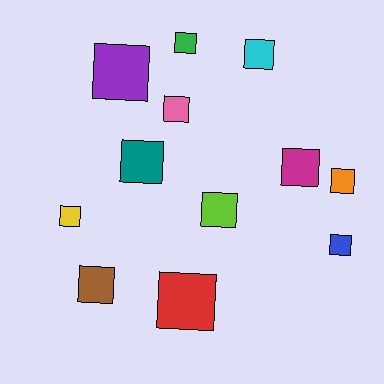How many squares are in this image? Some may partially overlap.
There are 12 squares.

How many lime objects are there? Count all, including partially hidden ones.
There is 1 lime object.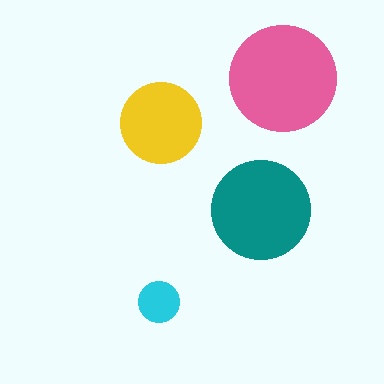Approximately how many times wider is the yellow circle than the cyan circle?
About 2 times wider.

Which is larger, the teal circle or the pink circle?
The pink one.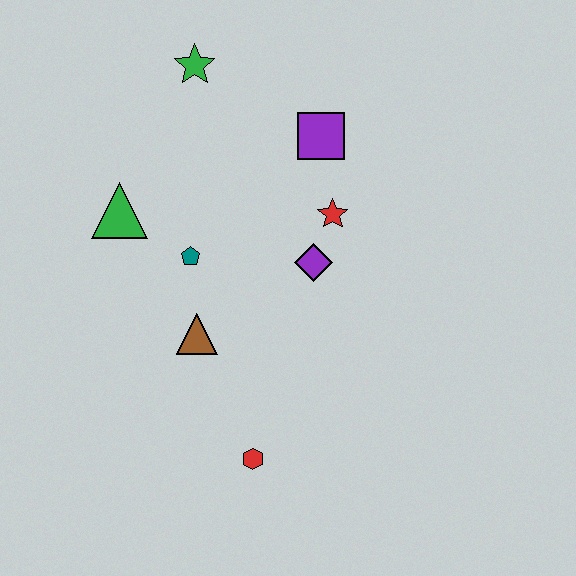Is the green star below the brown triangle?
No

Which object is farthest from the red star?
The red hexagon is farthest from the red star.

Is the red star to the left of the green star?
No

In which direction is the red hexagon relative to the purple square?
The red hexagon is below the purple square.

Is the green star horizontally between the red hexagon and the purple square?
No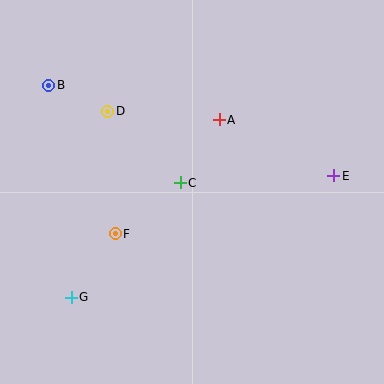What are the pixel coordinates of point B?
Point B is at (49, 85).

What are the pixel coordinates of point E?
Point E is at (334, 176).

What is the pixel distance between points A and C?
The distance between A and C is 74 pixels.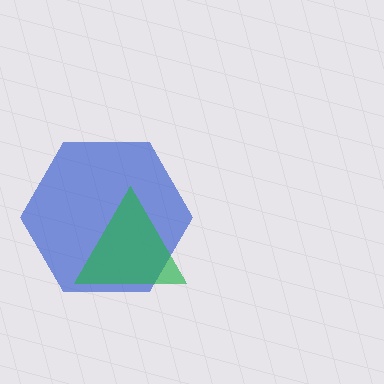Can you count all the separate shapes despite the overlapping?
Yes, there are 2 separate shapes.